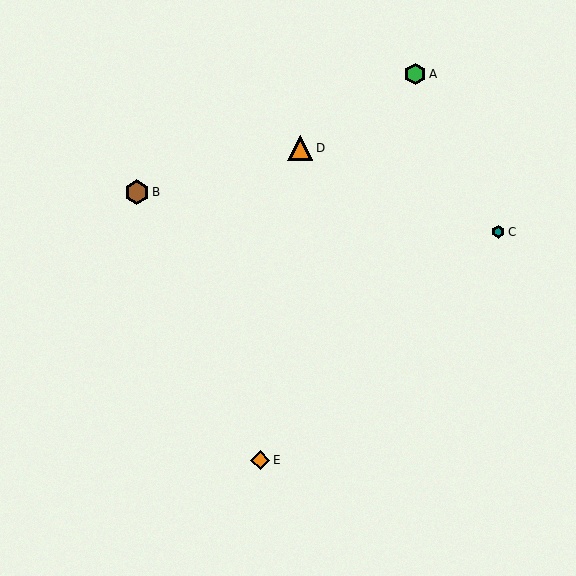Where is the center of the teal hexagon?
The center of the teal hexagon is at (498, 232).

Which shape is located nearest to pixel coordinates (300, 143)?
The orange triangle (labeled D) at (300, 148) is nearest to that location.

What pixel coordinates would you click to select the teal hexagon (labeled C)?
Click at (498, 232) to select the teal hexagon C.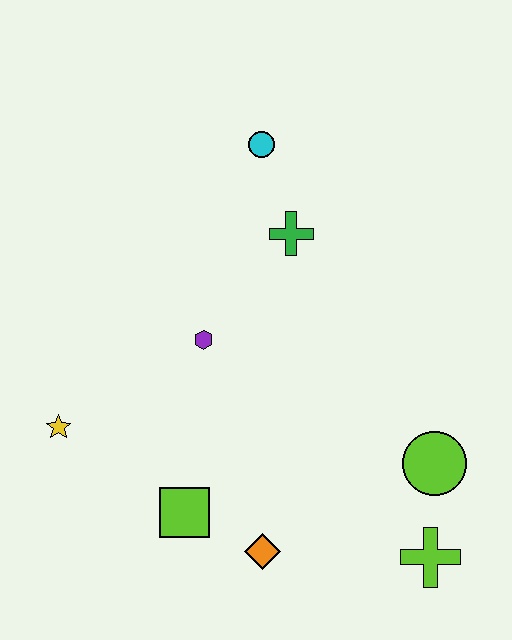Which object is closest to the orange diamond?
The lime square is closest to the orange diamond.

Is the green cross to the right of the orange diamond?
Yes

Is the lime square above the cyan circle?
No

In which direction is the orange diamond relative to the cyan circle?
The orange diamond is below the cyan circle.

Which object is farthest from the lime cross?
The cyan circle is farthest from the lime cross.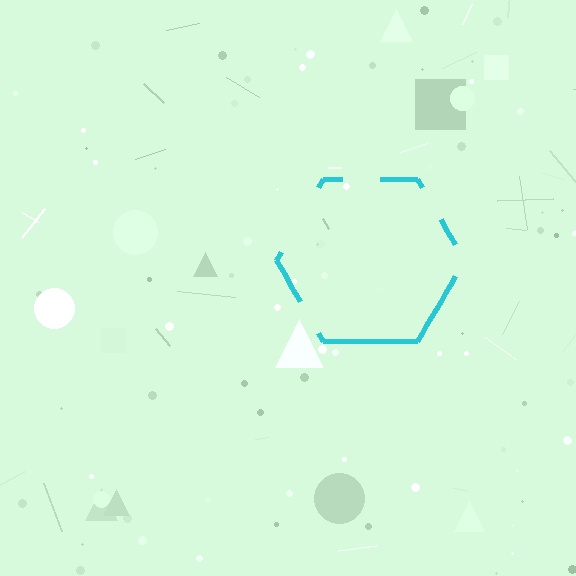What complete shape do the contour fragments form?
The contour fragments form a hexagon.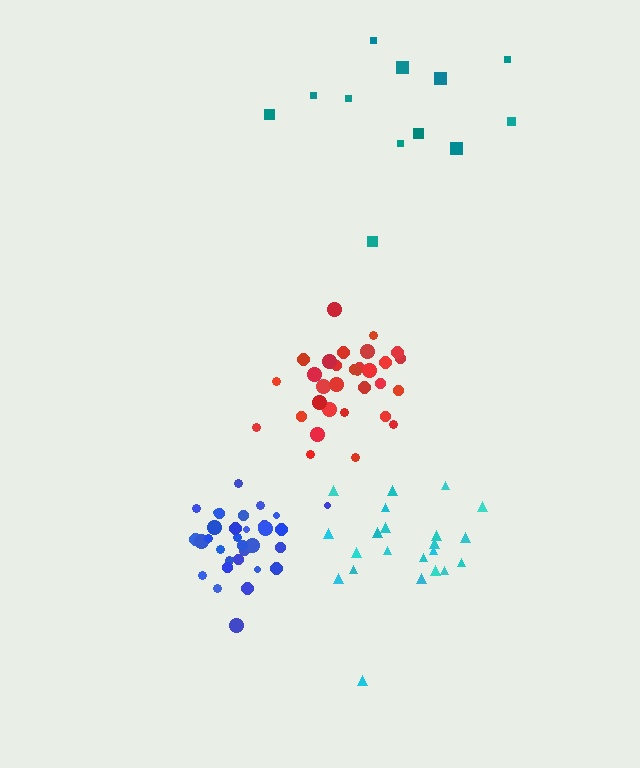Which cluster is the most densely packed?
Blue.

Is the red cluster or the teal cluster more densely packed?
Red.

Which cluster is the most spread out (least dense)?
Teal.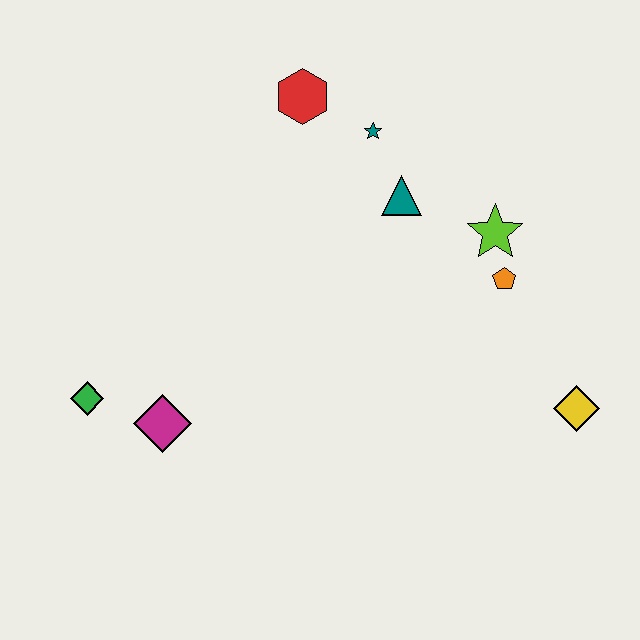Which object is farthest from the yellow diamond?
The green diamond is farthest from the yellow diamond.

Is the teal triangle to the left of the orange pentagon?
Yes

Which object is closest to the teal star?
The teal triangle is closest to the teal star.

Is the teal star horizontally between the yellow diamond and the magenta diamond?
Yes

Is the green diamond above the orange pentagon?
No